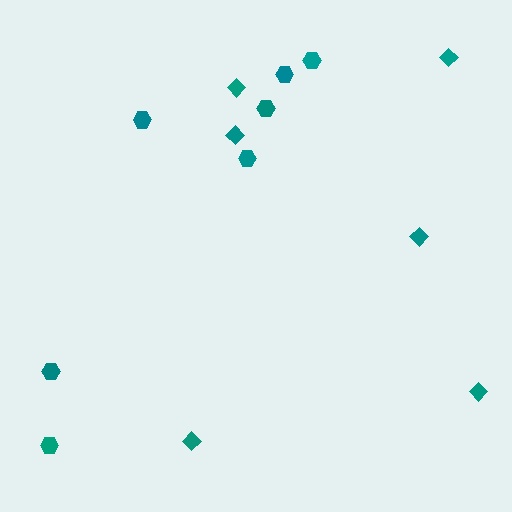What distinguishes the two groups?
There are 2 groups: one group of diamonds (6) and one group of hexagons (7).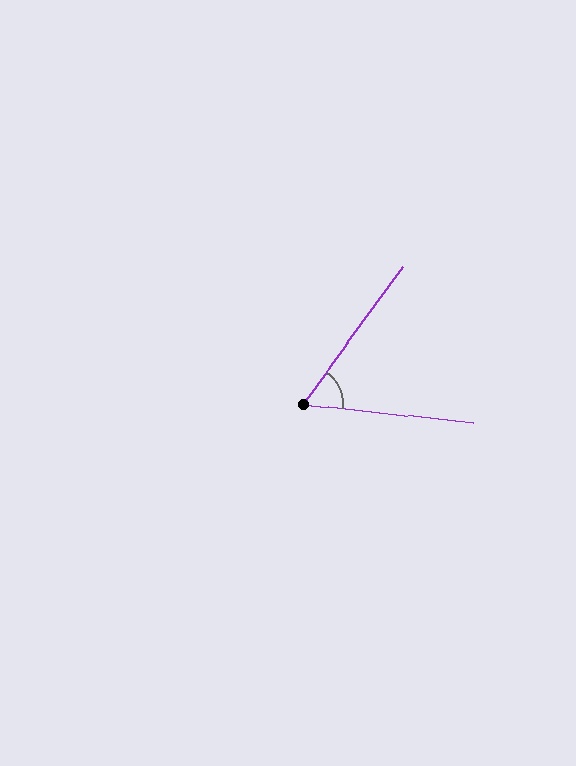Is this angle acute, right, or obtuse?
It is acute.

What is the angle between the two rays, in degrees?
Approximately 60 degrees.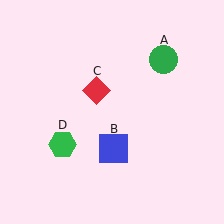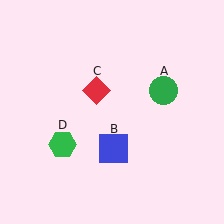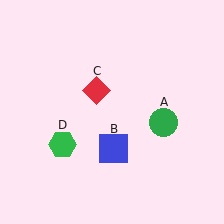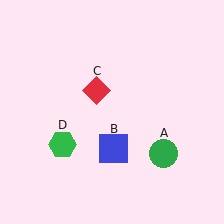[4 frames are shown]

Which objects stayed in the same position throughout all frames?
Blue square (object B) and red diamond (object C) and green hexagon (object D) remained stationary.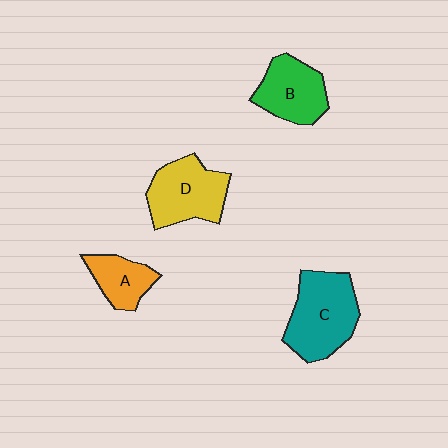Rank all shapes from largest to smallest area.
From largest to smallest: C (teal), D (yellow), B (green), A (orange).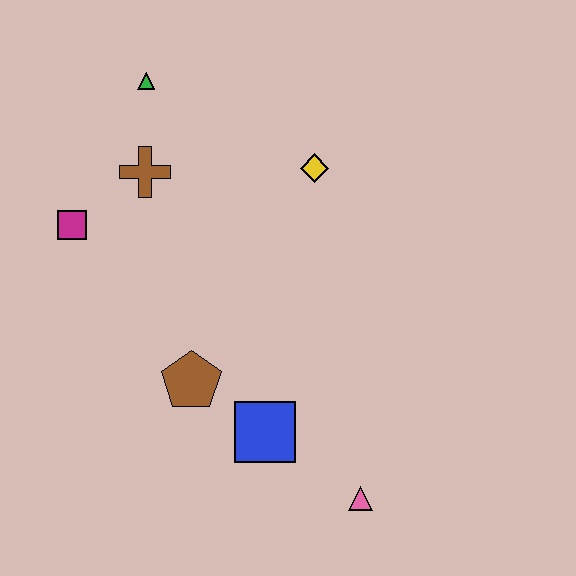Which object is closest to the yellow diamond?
The brown cross is closest to the yellow diamond.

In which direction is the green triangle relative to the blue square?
The green triangle is above the blue square.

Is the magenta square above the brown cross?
No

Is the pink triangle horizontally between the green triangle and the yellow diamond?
No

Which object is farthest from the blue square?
The green triangle is farthest from the blue square.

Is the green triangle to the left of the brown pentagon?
Yes